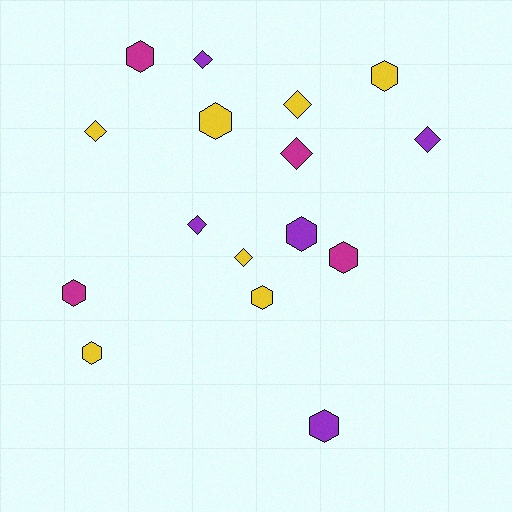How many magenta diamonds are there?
There is 1 magenta diamond.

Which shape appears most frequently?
Hexagon, with 9 objects.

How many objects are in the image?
There are 16 objects.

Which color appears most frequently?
Yellow, with 7 objects.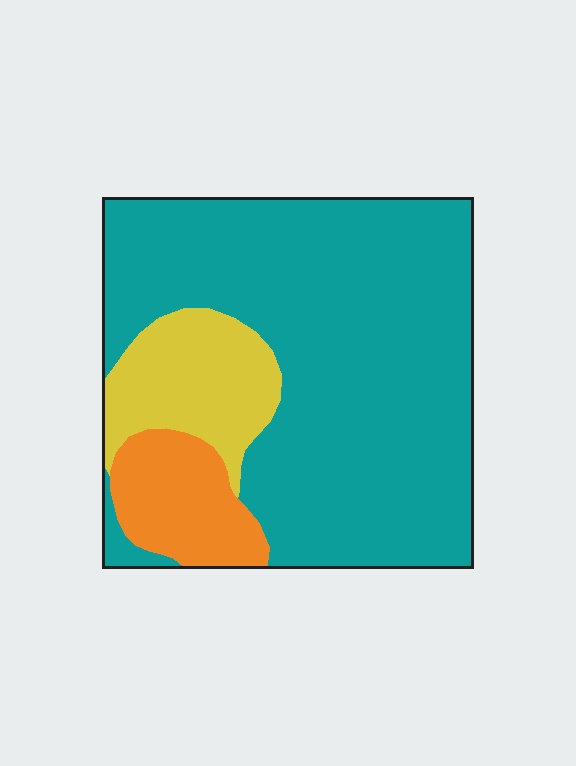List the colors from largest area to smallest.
From largest to smallest: teal, yellow, orange.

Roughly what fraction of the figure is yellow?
Yellow takes up about one sixth (1/6) of the figure.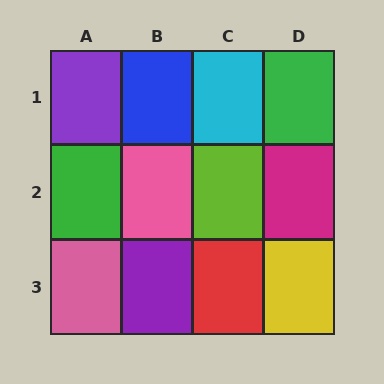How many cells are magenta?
1 cell is magenta.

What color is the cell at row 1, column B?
Blue.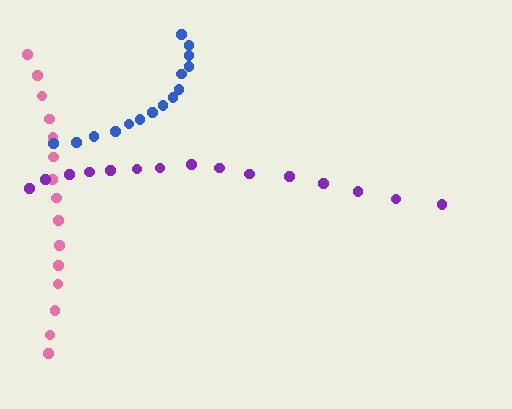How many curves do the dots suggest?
There are 3 distinct paths.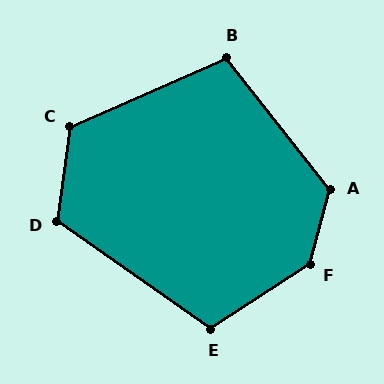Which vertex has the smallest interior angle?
B, at approximately 105 degrees.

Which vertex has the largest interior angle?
F, at approximately 138 degrees.